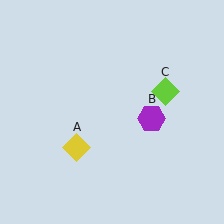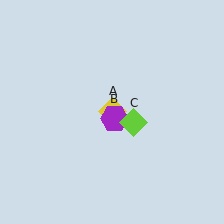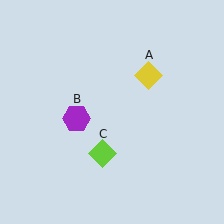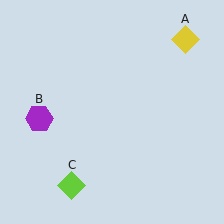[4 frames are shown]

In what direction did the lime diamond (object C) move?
The lime diamond (object C) moved down and to the left.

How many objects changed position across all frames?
3 objects changed position: yellow diamond (object A), purple hexagon (object B), lime diamond (object C).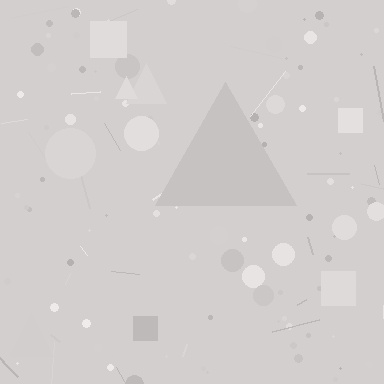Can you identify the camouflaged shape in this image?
The camouflaged shape is a triangle.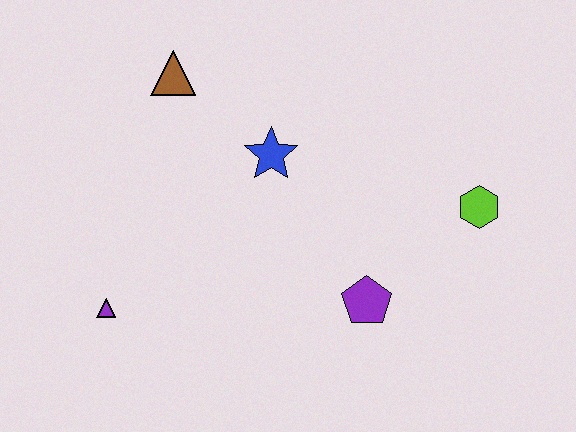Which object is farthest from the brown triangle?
The lime hexagon is farthest from the brown triangle.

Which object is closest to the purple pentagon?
The lime hexagon is closest to the purple pentagon.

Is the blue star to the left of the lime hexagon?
Yes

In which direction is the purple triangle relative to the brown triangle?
The purple triangle is below the brown triangle.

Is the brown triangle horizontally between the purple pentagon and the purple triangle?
Yes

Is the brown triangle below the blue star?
No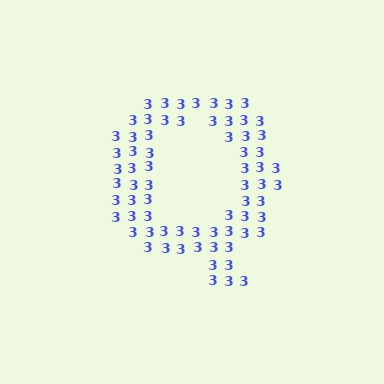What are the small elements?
The small elements are digit 3's.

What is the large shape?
The large shape is the letter Q.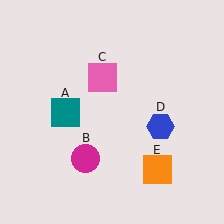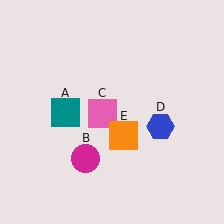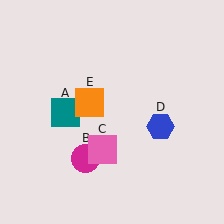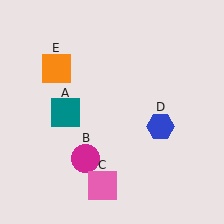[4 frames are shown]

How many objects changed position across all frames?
2 objects changed position: pink square (object C), orange square (object E).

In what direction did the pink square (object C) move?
The pink square (object C) moved down.